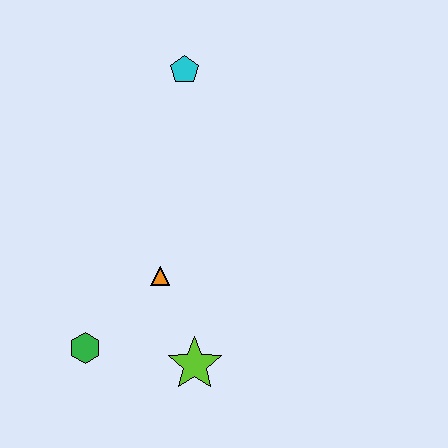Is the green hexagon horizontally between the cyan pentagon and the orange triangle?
No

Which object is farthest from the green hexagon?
The cyan pentagon is farthest from the green hexagon.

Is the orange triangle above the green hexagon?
Yes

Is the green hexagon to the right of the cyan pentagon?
No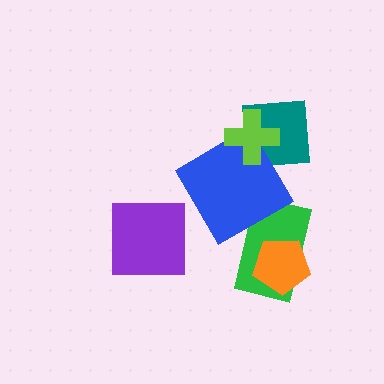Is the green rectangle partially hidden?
Yes, it is partially covered by another shape.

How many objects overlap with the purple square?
0 objects overlap with the purple square.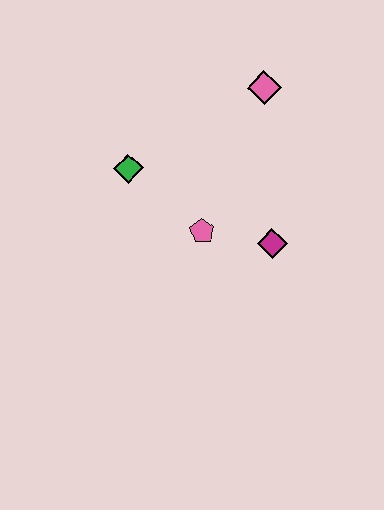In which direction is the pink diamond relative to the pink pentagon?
The pink diamond is above the pink pentagon.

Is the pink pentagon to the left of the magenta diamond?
Yes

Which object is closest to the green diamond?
The pink pentagon is closest to the green diamond.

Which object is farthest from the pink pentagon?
The pink diamond is farthest from the pink pentagon.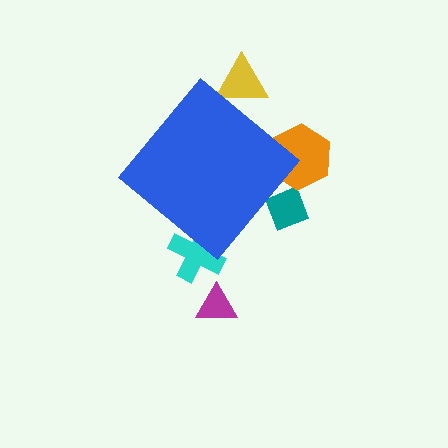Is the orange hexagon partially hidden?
Yes, the orange hexagon is partially hidden behind the blue diamond.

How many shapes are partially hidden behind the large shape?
4 shapes are partially hidden.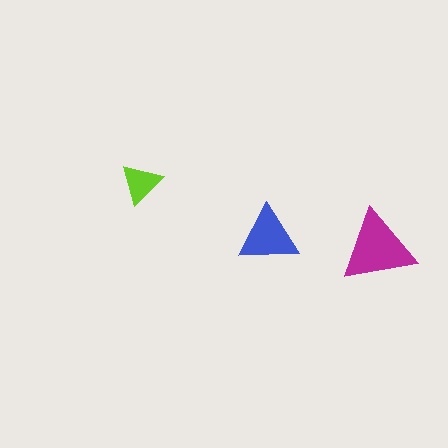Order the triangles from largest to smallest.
the magenta one, the blue one, the lime one.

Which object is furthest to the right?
The magenta triangle is rightmost.